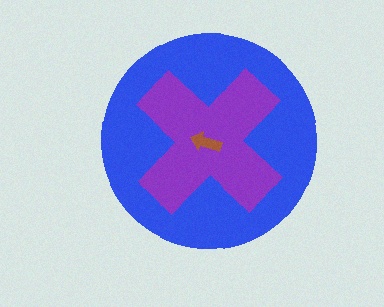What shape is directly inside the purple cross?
The brown arrow.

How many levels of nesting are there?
3.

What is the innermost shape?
The brown arrow.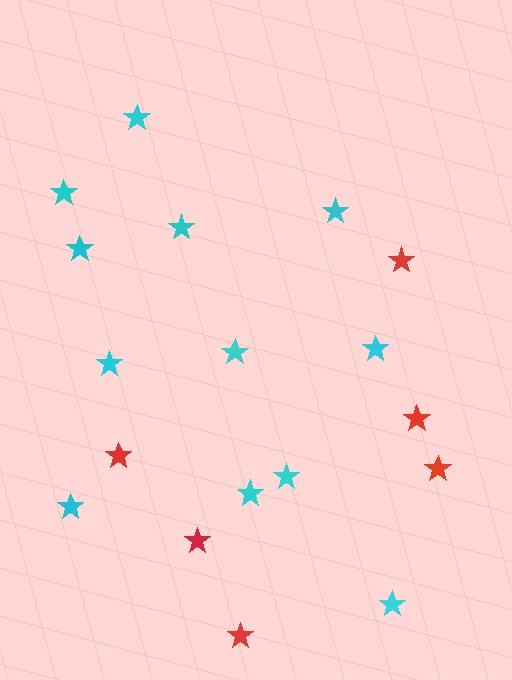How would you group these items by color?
There are 2 groups: one group of red stars (6) and one group of cyan stars (12).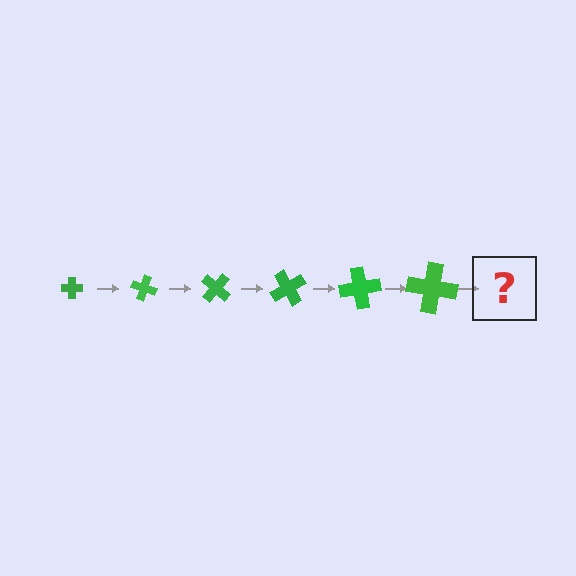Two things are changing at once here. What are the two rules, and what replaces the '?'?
The two rules are that the cross grows larger each step and it rotates 20 degrees each step. The '?' should be a cross, larger than the previous one and rotated 120 degrees from the start.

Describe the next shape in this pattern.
It should be a cross, larger than the previous one and rotated 120 degrees from the start.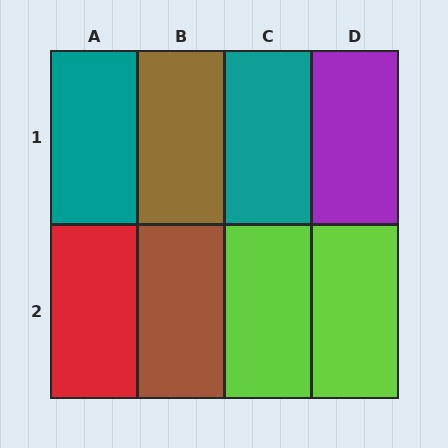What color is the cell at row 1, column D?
Purple.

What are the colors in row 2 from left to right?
Red, brown, lime, lime.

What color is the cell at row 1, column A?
Teal.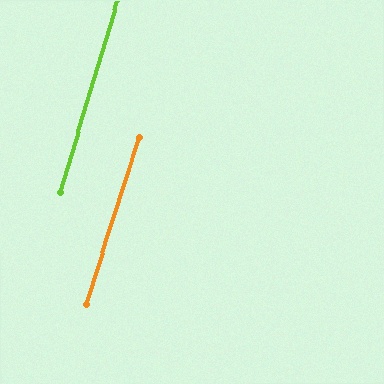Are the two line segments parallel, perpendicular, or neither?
Parallel — their directions differ by only 0.8°.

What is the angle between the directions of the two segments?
Approximately 1 degree.